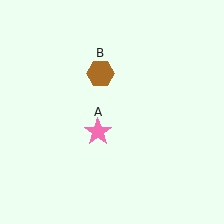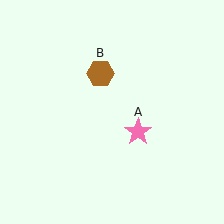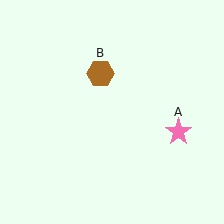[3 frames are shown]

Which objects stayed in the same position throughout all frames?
Brown hexagon (object B) remained stationary.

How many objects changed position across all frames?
1 object changed position: pink star (object A).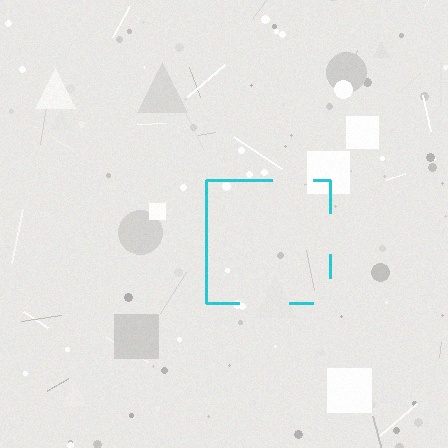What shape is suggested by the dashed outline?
The dashed outline suggests a square.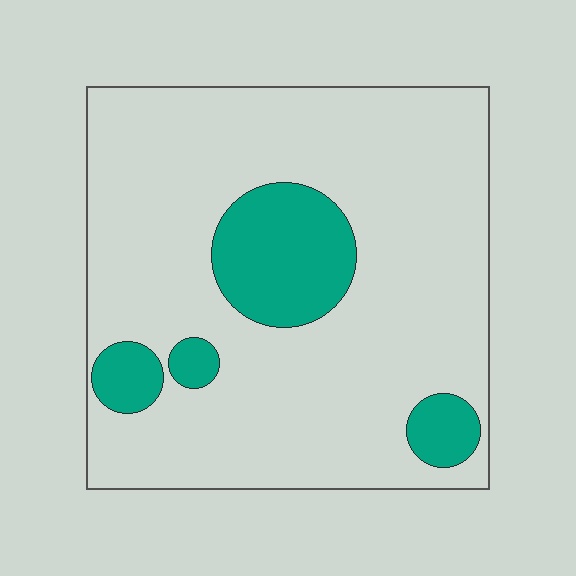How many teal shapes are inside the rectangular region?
4.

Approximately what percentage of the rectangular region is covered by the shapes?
Approximately 15%.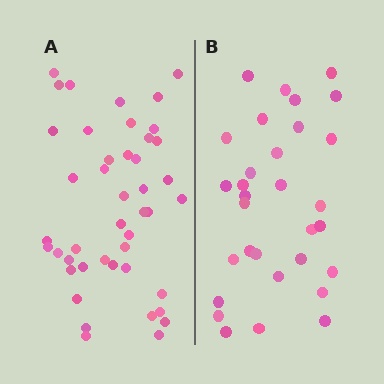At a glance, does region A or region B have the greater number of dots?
Region A (the left region) has more dots.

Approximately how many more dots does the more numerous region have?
Region A has approximately 15 more dots than region B.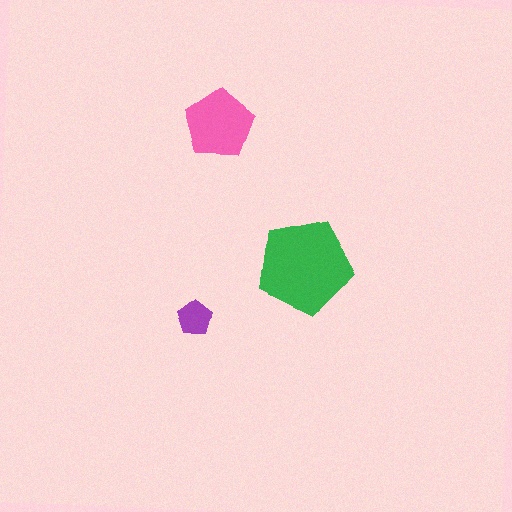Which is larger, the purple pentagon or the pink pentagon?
The pink one.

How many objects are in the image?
There are 3 objects in the image.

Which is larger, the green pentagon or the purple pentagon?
The green one.